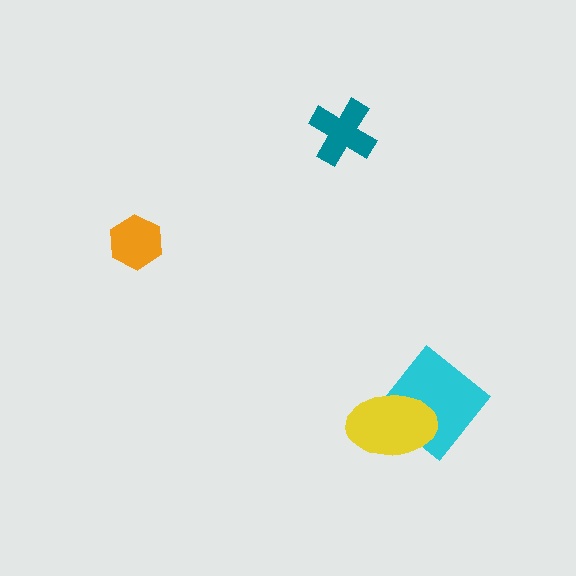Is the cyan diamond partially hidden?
Yes, it is partially covered by another shape.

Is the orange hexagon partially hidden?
No, no other shape covers it.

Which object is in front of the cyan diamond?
The yellow ellipse is in front of the cyan diamond.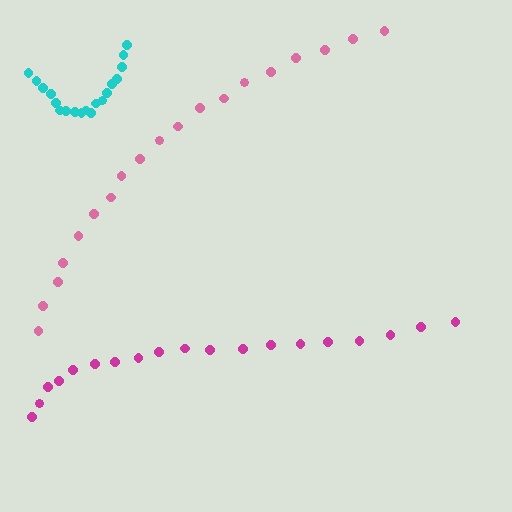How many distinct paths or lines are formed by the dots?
There are 3 distinct paths.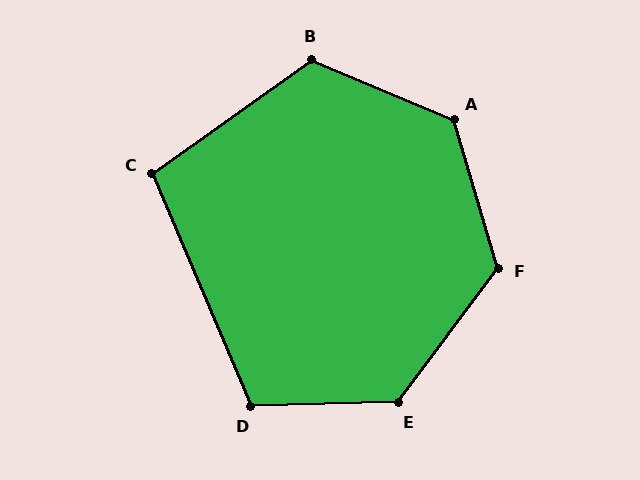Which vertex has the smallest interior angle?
C, at approximately 103 degrees.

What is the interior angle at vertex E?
Approximately 128 degrees (obtuse).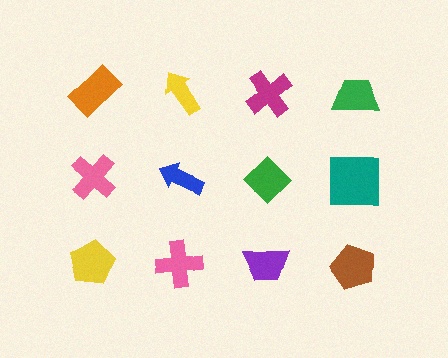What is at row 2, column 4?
A teal square.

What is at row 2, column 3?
A green diamond.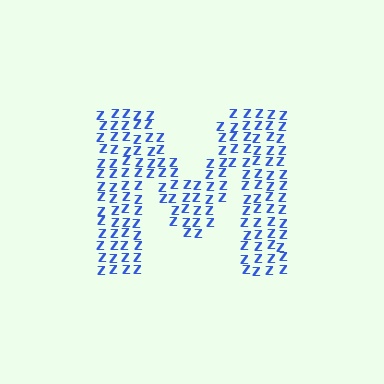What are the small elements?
The small elements are letter Z's.